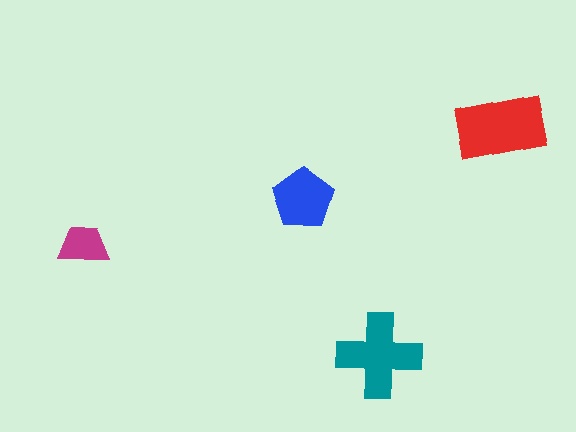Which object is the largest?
The red rectangle.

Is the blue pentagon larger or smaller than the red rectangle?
Smaller.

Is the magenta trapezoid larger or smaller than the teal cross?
Smaller.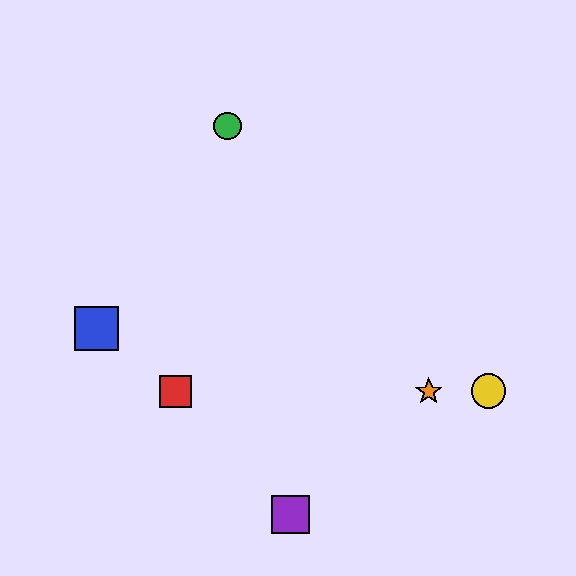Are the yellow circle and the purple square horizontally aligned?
No, the yellow circle is at y≈391 and the purple square is at y≈515.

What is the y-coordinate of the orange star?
The orange star is at y≈391.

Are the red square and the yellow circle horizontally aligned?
Yes, both are at y≈391.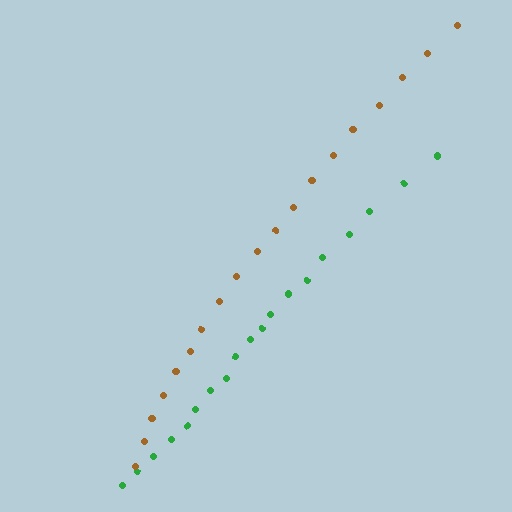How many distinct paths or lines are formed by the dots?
There are 2 distinct paths.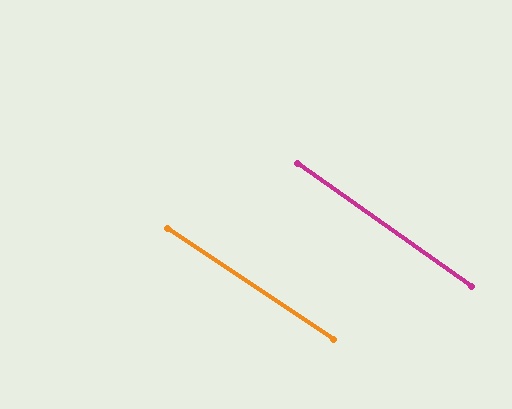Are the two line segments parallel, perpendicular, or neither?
Parallel — their directions differ by only 1.3°.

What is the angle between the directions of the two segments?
Approximately 1 degree.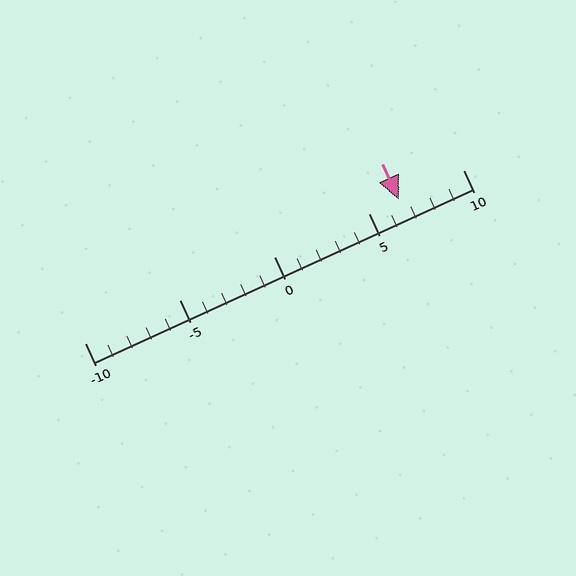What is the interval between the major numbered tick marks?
The major tick marks are spaced 5 units apart.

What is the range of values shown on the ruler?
The ruler shows values from -10 to 10.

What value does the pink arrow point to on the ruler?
The pink arrow points to approximately 7.